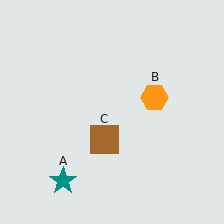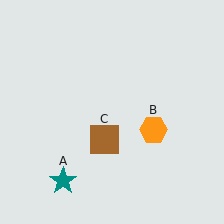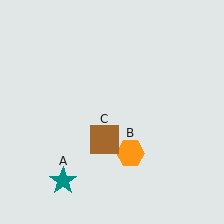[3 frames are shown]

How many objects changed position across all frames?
1 object changed position: orange hexagon (object B).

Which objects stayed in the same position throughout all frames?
Teal star (object A) and brown square (object C) remained stationary.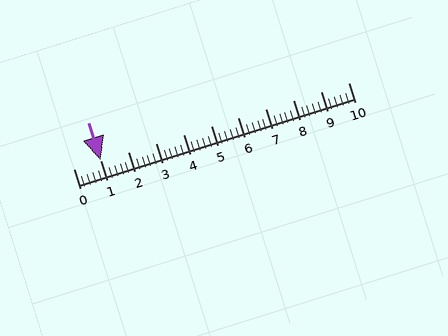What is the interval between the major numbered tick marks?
The major tick marks are spaced 1 units apart.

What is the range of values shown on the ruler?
The ruler shows values from 0 to 10.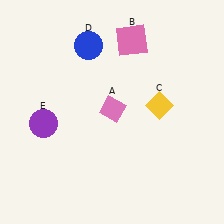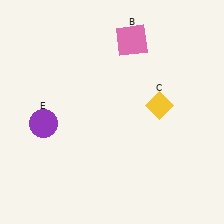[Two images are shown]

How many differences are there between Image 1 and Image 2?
There are 2 differences between the two images.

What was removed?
The blue circle (D), the pink diamond (A) were removed in Image 2.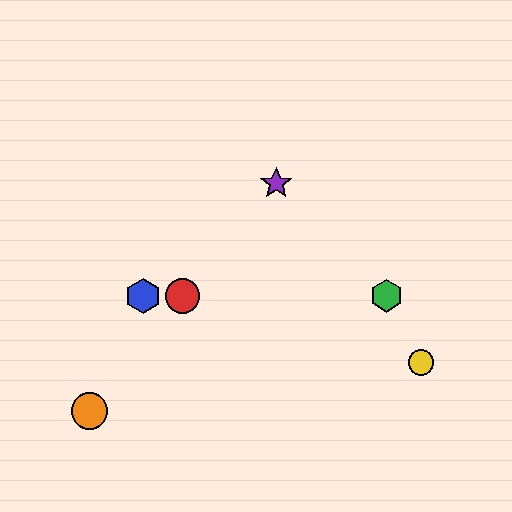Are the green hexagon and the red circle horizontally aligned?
Yes, both are at y≈296.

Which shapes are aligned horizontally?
The red circle, the blue hexagon, the green hexagon are aligned horizontally.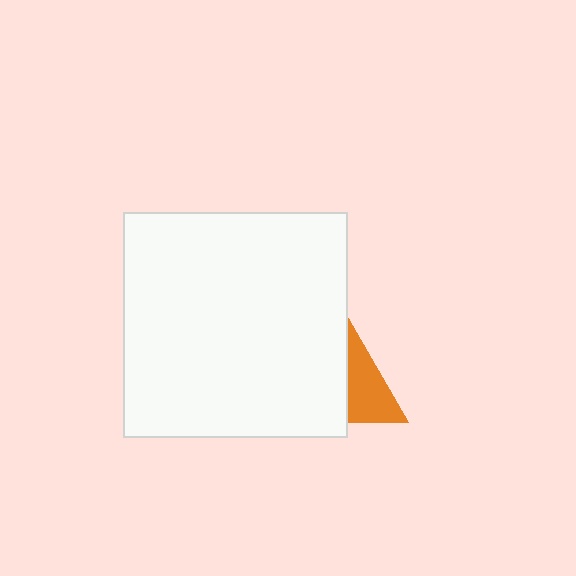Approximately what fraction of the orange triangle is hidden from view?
Roughly 58% of the orange triangle is hidden behind the white square.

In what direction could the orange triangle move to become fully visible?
The orange triangle could move right. That would shift it out from behind the white square entirely.